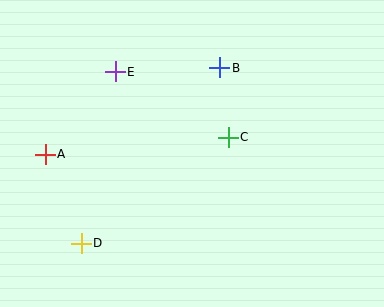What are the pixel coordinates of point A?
Point A is at (45, 154).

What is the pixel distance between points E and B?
The distance between E and B is 104 pixels.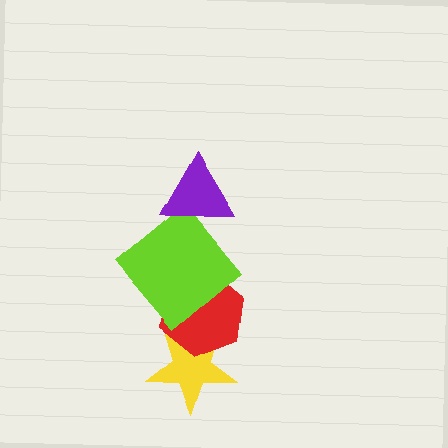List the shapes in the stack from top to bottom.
From top to bottom: the purple triangle, the lime diamond, the red hexagon, the yellow star.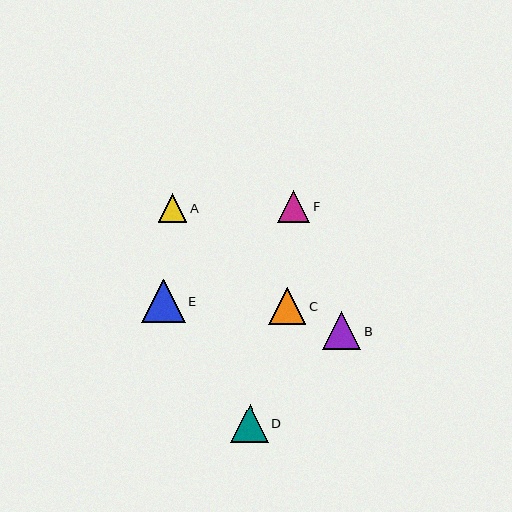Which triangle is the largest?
Triangle E is the largest with a size of approximately 44 pixels.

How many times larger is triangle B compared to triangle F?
Triangle B is approximately 1.2 times the size of triangle F.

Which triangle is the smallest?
Triangle A is the smallest with a size of approximately 28 pixels.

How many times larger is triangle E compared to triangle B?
Triangle E is approximately 1.2 times the size of triangle B.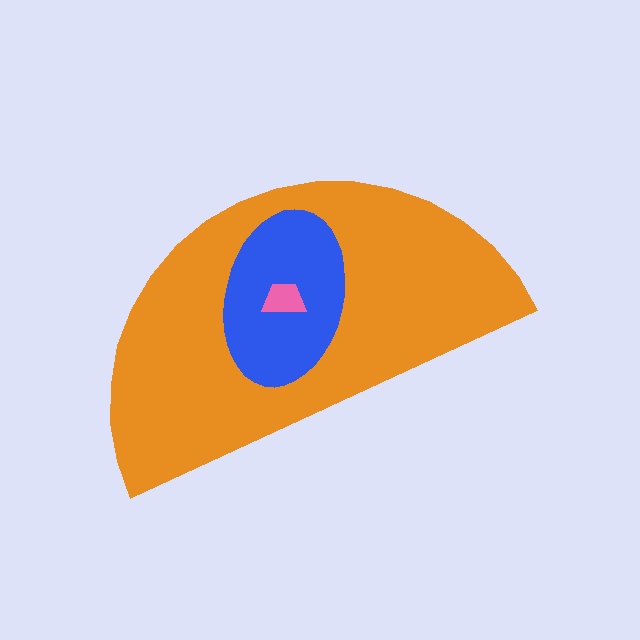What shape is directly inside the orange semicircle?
The blue ellipse.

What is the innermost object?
The pink trapezoid.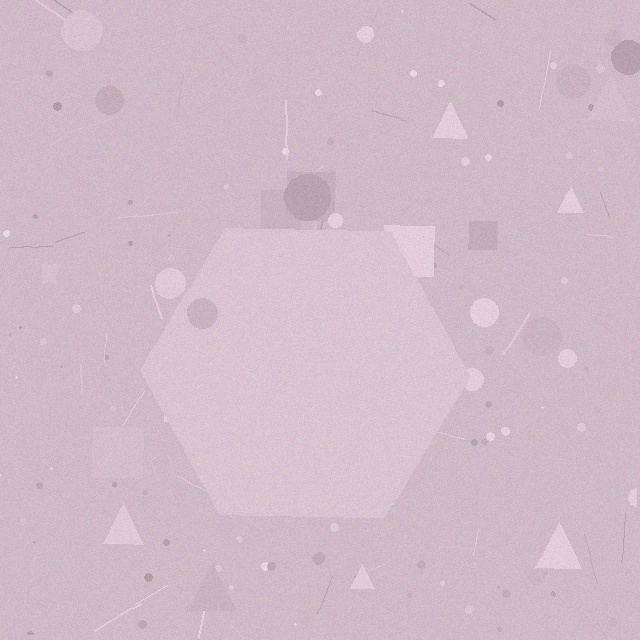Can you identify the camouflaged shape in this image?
The camouflaged shape is a hexagon.